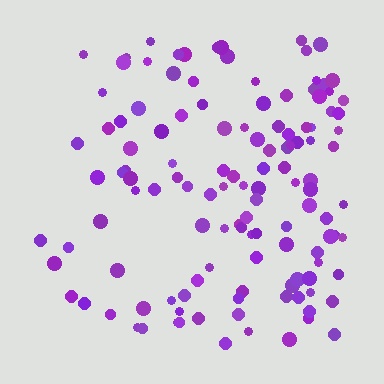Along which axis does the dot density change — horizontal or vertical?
Horizontal.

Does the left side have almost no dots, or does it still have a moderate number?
Still a moderate number, just noticeably fewer than the right.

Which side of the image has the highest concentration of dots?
The right.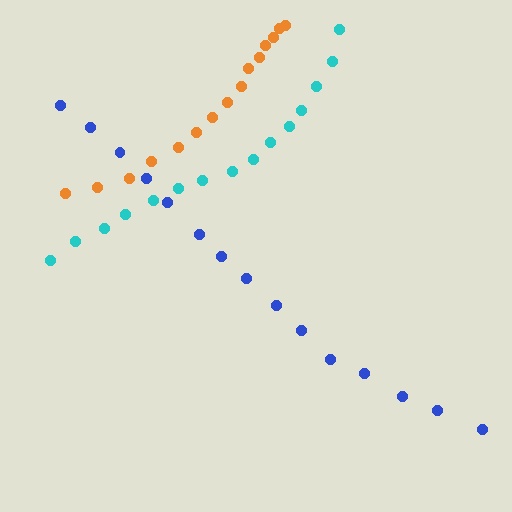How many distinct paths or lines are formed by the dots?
There are 3 distinct paths.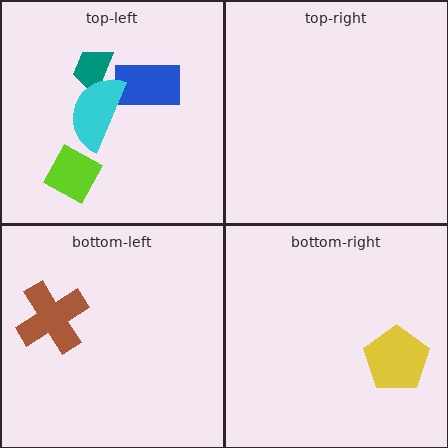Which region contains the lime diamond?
The top-left region.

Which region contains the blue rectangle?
The top-left region.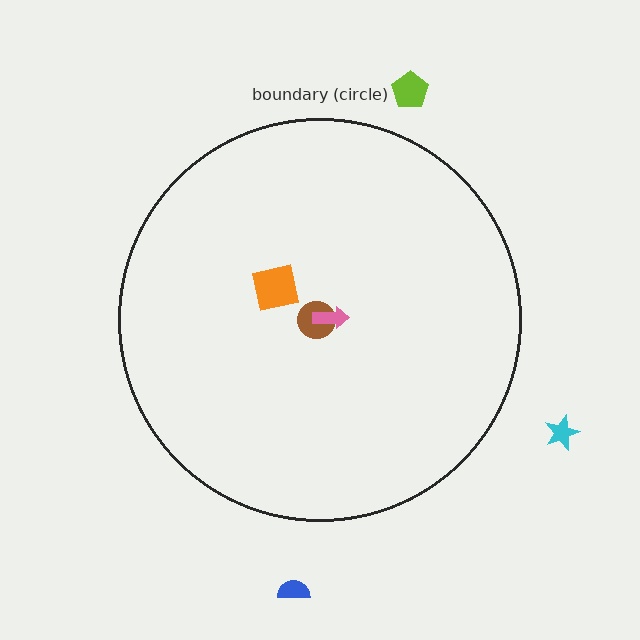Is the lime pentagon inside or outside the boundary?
Outside.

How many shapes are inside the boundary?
3 inside, 3 outside.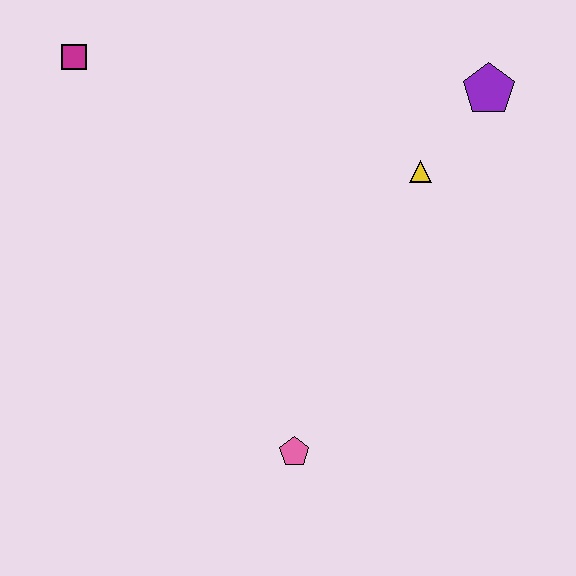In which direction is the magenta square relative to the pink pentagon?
The magenta square is above the pink pentagon.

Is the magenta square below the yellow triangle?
No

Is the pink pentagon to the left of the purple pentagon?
Yes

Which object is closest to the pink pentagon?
The yellow triangle is closest to the pink pentagon.